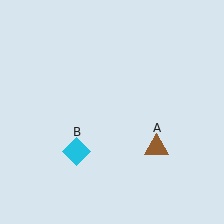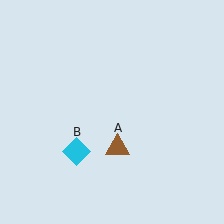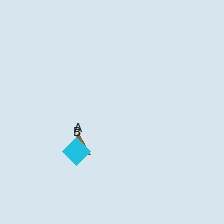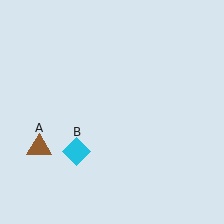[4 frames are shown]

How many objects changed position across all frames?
1 object changed position: brown triangle (object A).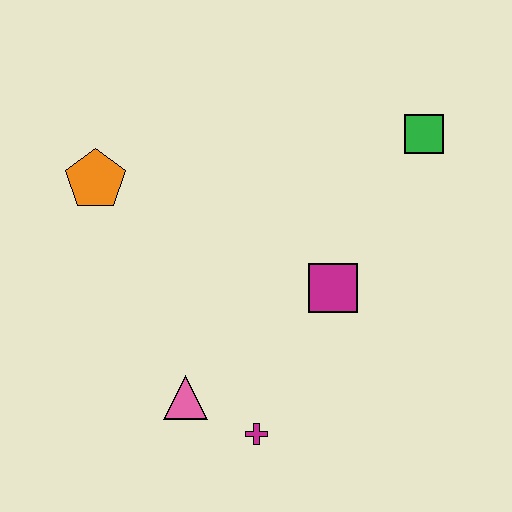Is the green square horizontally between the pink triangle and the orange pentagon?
No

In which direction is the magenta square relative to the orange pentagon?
The magenta square is to the right of the orange pentagon.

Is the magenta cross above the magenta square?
No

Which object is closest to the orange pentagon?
The pink triangle is closest to the orange pentagon.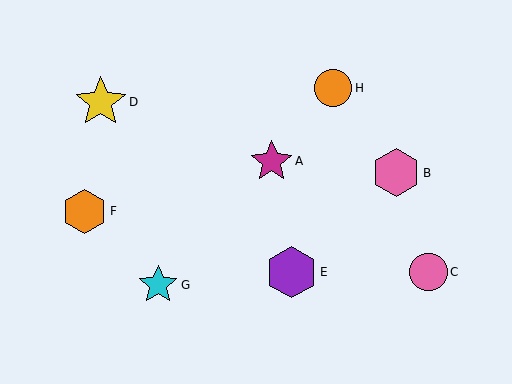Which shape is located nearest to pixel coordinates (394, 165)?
The pink hexagon (labeled B) at (396, 173) is nearest to that location.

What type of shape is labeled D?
Shape D is a yellow star.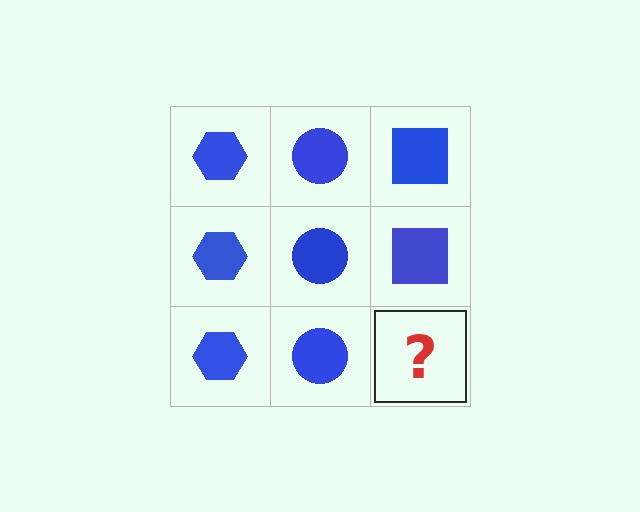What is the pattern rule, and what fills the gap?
The rule is that each column has a consistent shape. The gap should be filled with a blue square.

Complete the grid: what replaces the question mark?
The question mark should be replaced with a blue square.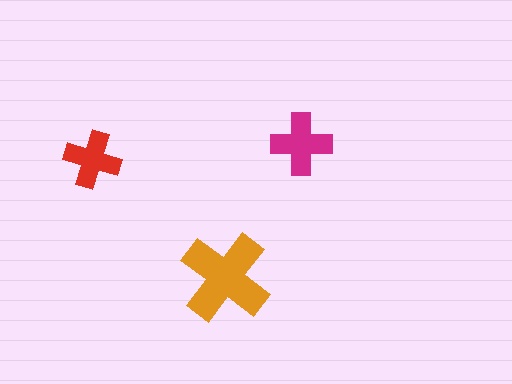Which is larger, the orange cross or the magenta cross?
The orange one.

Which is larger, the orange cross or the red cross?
The orange one.